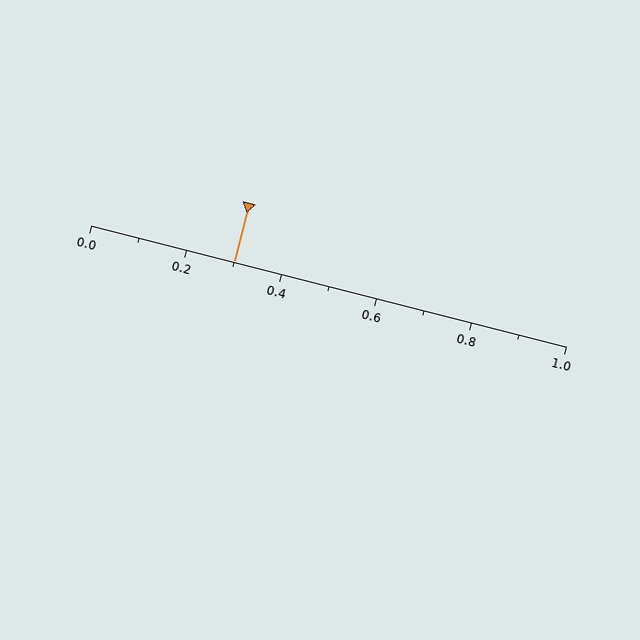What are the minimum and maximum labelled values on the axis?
The axis runs from 0.0 to 1.0.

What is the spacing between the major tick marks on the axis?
The major ticks are spaced 0.2 apart.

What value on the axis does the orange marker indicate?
The marker indicates approximately 0.3.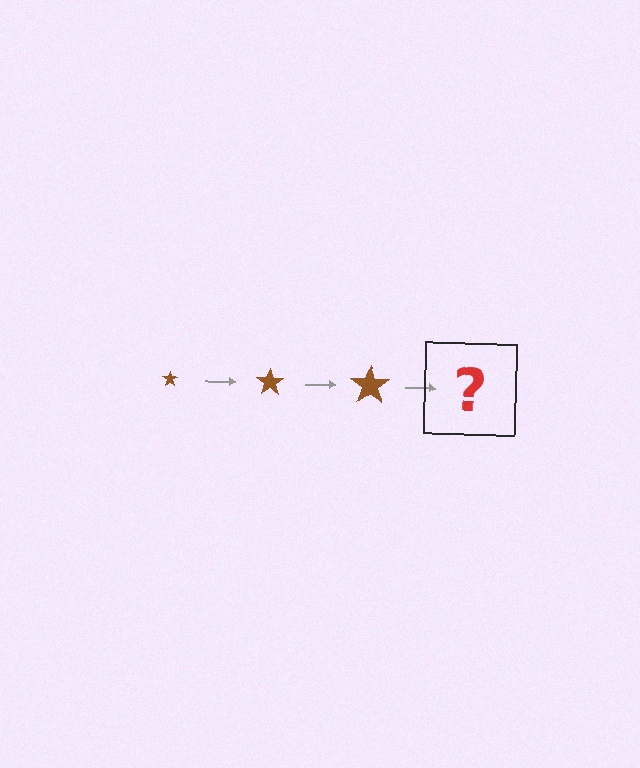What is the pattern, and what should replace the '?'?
The pattern is that the star gets progressively larger each step. The '?' should be a brown star, larger than the previous one.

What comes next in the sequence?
The next element should be a brown star, larger than the previous one.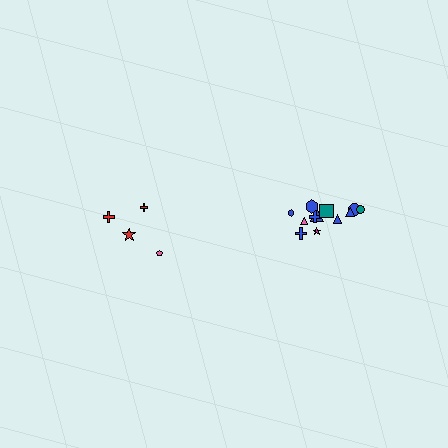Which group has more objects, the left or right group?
The right group.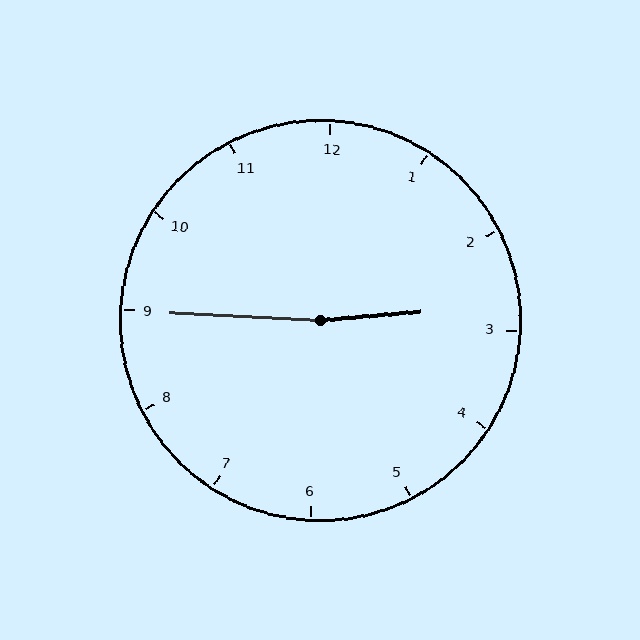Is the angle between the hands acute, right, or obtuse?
It is obtuse.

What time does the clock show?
2:45.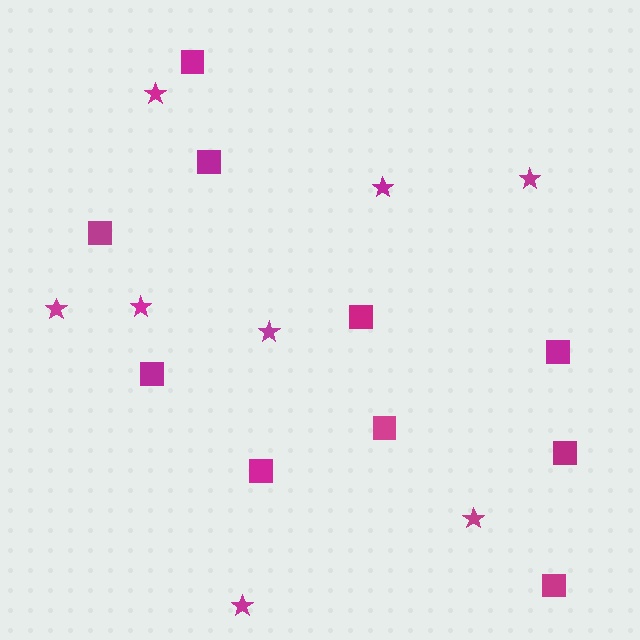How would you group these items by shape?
There are 2 groups: one group of squares (10) and one group of stars (8).